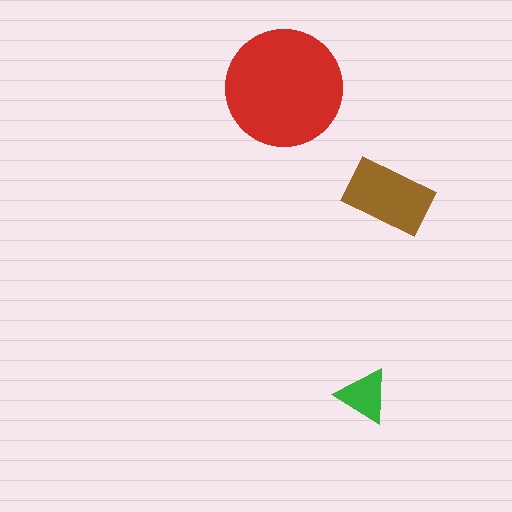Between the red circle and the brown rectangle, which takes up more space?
The red circle.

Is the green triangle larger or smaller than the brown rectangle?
Smaller.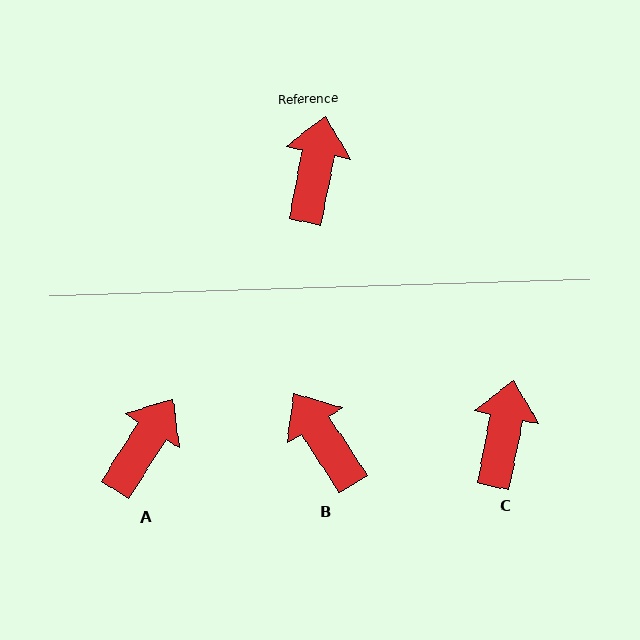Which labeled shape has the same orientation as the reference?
C.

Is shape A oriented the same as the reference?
No, it is off by about 21 degrees.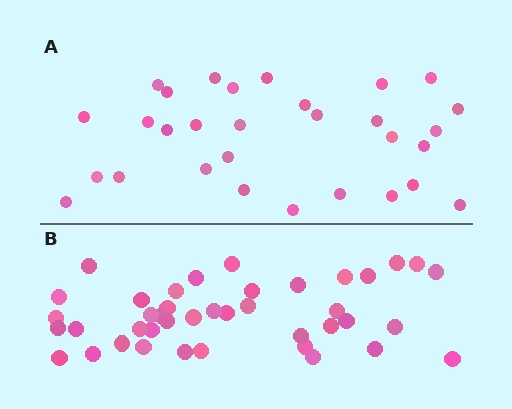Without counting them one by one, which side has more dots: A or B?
Region B (the bottom region) has more dots.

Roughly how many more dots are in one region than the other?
Region B has roughly 12 or so more dots than region A.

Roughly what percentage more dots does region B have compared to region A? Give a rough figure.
About 35% more.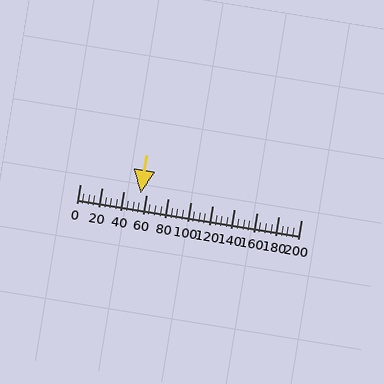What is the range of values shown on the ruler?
The ruler shows values from 0 to 200.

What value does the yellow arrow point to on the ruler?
The yellow arrow points to approximately 55.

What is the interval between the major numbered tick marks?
The major tick marks are spaced 20 units apart.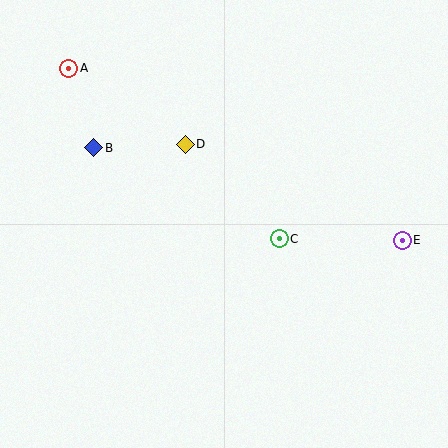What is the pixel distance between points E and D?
The distance between E and D is 237 pixels.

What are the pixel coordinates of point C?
Point C is at (279, 239).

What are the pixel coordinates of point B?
Point B is at (94, 148).